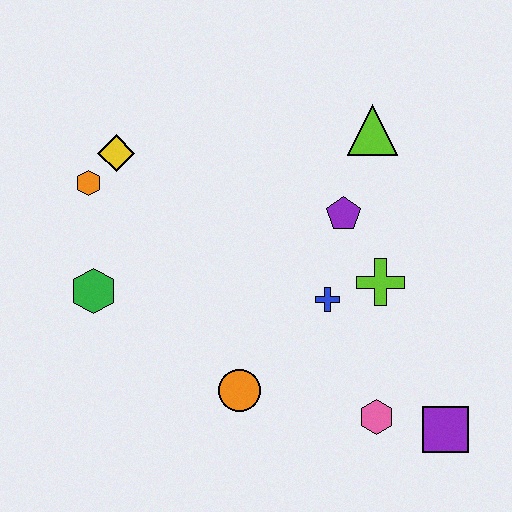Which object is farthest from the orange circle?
The lime triangle is farthest from the orange circle.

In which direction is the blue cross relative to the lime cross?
The blue cross is to the left of the lime cross.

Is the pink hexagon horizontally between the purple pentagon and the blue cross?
No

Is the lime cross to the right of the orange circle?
Yes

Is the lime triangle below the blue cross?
No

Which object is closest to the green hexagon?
The orange hexagon is closest to the green hexagon.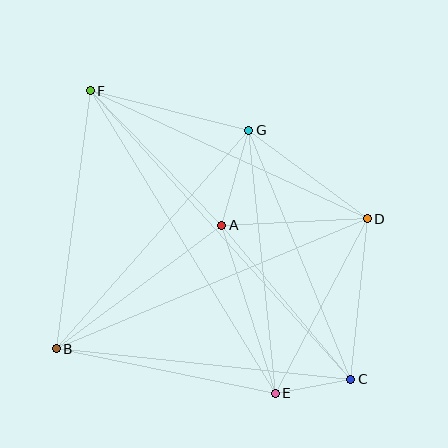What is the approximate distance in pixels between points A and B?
The distance between A and B is approximately 207 pixels.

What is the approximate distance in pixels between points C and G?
The distance between C and G is approximately 269 pixels.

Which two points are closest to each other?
Points C and E are closest to each other.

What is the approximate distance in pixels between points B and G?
The distance between B and G is approximately 291 pixels.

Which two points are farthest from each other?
Points C and F are farthest from each other.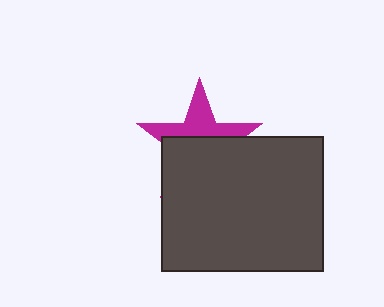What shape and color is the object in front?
The object in front is a dark gray rectangle.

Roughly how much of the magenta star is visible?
A small part of it is visible (roughly 41%).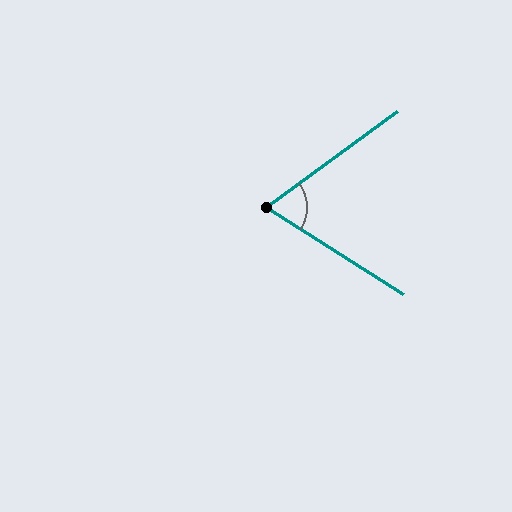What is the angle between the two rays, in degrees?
Approximately 69 degrees.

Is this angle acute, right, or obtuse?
It is acute.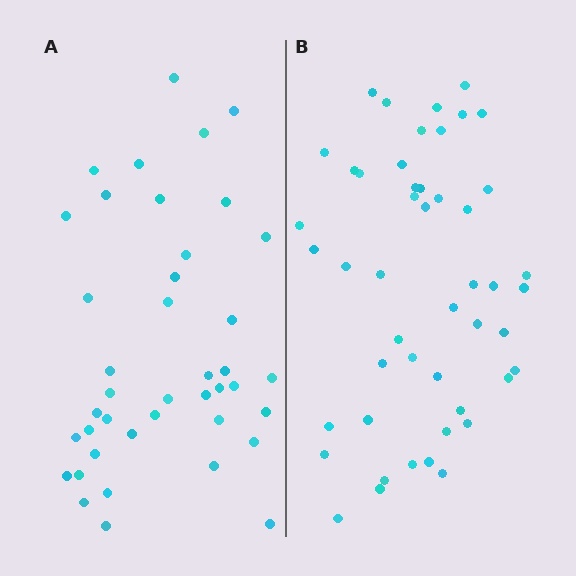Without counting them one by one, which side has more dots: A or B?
Region B (the right region) has more dots.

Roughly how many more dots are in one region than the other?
Region B has roughly 8 or so more dots than region A.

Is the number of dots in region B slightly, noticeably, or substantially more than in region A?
Region B has only slightly more — the two regions are fairly close. The ratio is roughly 1.2 to 1.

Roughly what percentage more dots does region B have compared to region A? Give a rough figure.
About 15% more.